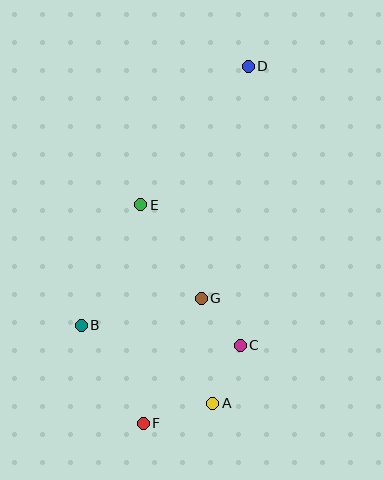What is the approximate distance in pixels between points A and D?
The distance between A and D is approximately 339 pixels.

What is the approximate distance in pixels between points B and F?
The distance between B and F is approximately 116 pixels.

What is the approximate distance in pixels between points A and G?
The distance between A and G is approximately 106 pixels.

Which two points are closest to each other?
Points C and G are closest to each other.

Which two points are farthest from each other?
Points D and F are farthest from each other.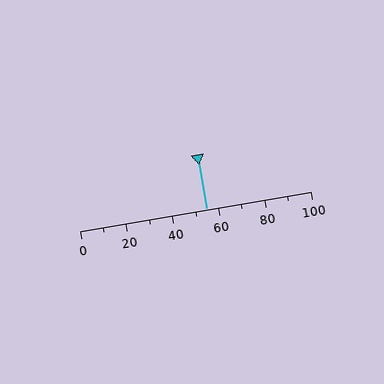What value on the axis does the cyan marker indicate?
The marker indicates approximately 55.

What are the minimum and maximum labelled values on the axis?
The axis runs from 0 to 100.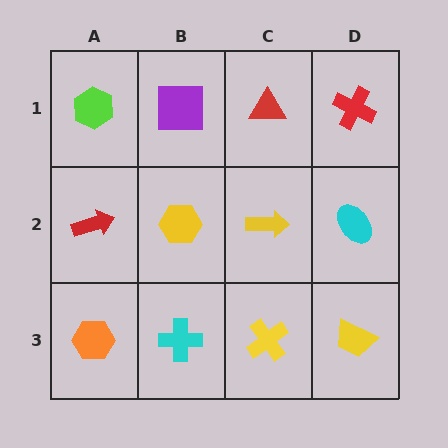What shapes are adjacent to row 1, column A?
A red arrow (row 2, column A), a purple square (row 1, column B).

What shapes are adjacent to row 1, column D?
A cyan ellipse (row 2, column D), a red triangle (row 1, column C).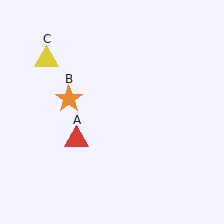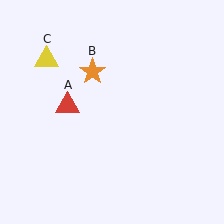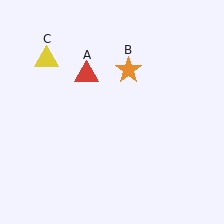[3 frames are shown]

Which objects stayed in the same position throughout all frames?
Yellow triangle (object C) remained stationary.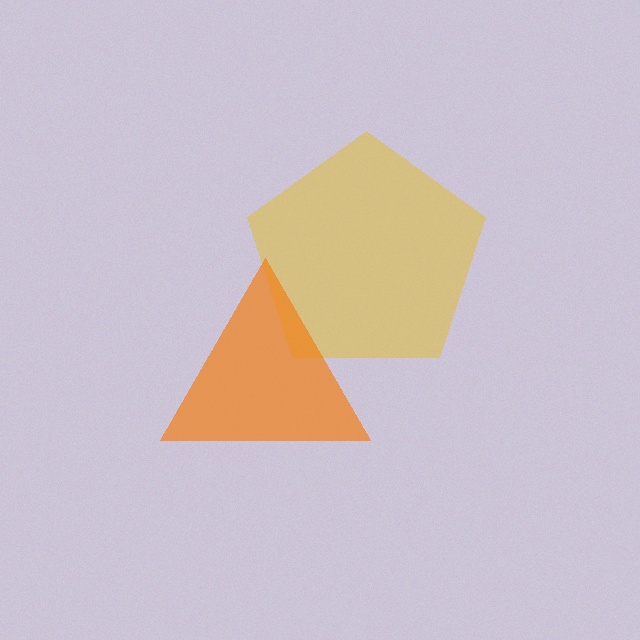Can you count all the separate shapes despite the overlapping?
Yes, there are 2 separate shapes.